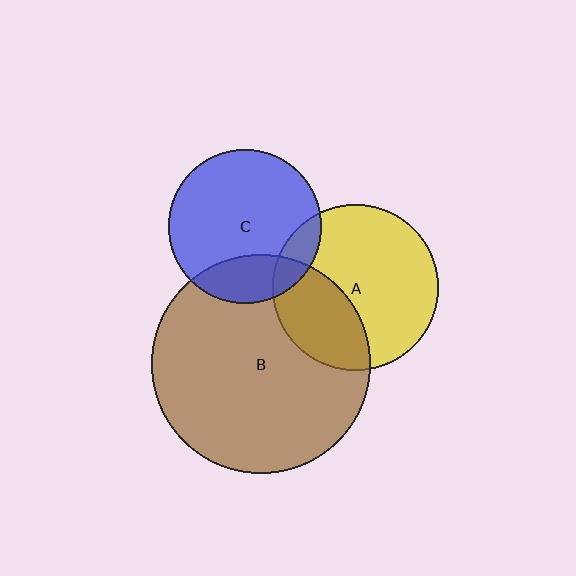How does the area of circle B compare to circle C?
Approximately 2.0 times.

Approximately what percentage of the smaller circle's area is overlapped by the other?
Approximately 35%.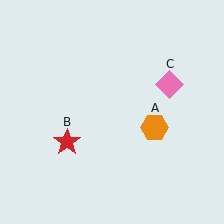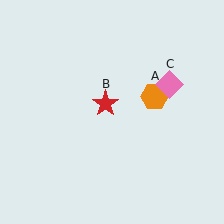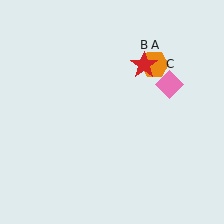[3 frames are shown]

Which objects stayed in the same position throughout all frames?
Pink diamond (object C) remained stationary.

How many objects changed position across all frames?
2 objects changed position: orange hexagon (object A), red star (object B).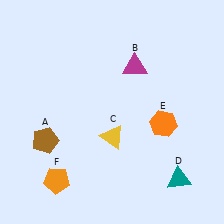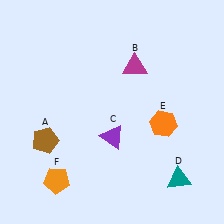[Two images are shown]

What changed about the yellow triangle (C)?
In Image 1, C is yellow. In Image 2, it changed to purple.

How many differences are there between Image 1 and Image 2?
There is 1 difference between the two images.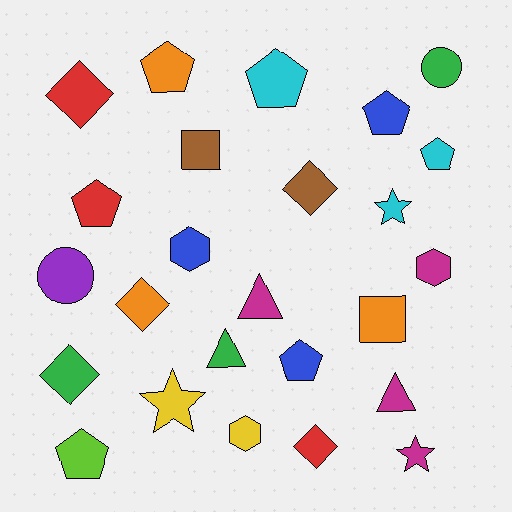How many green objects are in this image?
There are 3 green objects.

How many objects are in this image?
There are 25 objects.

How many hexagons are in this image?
There are 3 hexagons.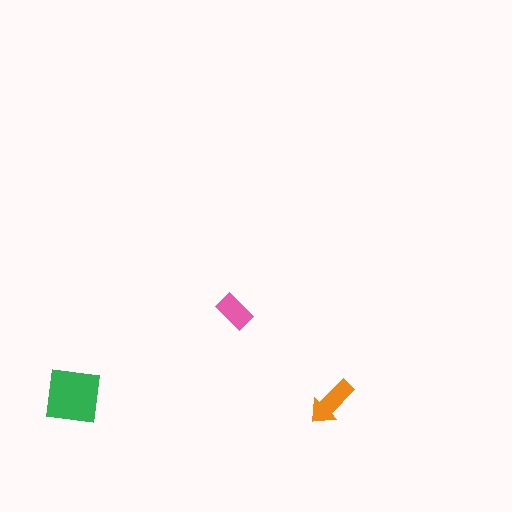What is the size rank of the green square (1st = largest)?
1st.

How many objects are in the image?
There are 3 objects in the image.